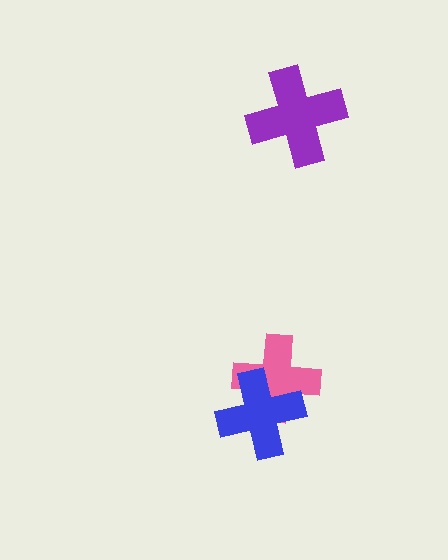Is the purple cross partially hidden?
No, no other shape covers it.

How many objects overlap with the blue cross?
1 object overlaps with the blue cross.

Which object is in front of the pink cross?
The blue cross is in front of the pink cross.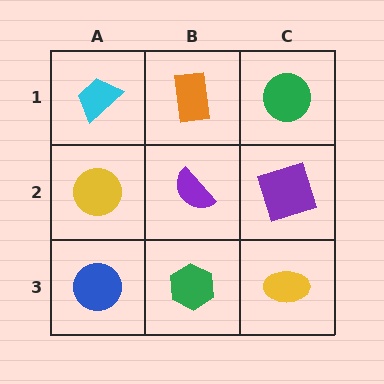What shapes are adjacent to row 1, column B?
A purple semicircle (row 2, column B), a cyan trapezoid (row 1, column A), a green circle (row 1, column C).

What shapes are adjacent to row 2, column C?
A green circle (row 1, column C), a yellow ellipse (row 3, column C), a purple semicircle (row 2, column B).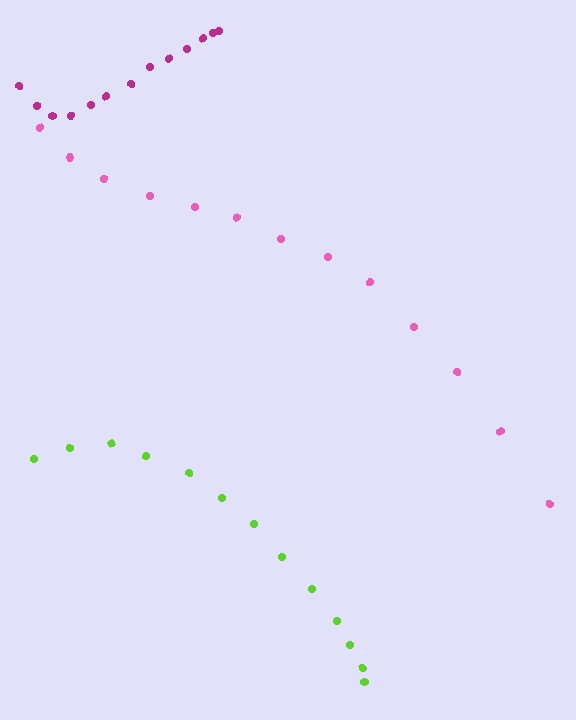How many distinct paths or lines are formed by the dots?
There are 3 distinct paths.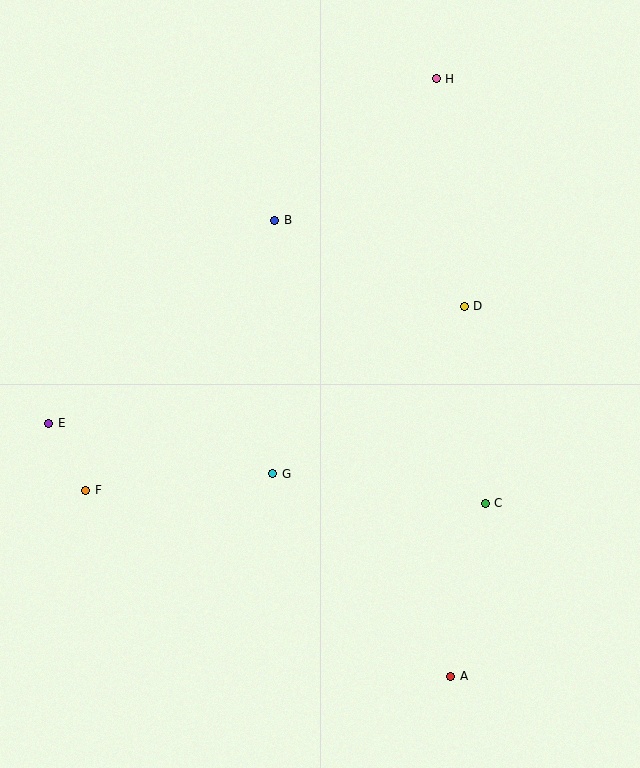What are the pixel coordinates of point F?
Point F is at (86, 490).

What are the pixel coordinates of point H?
Point H is at (436, 79).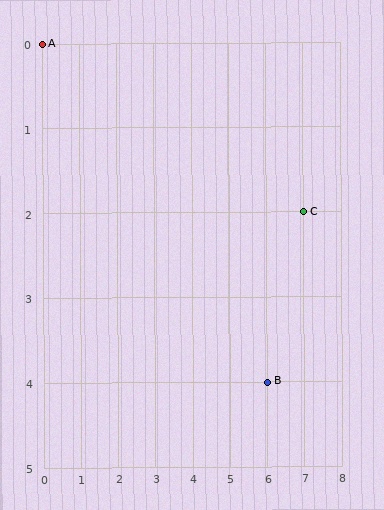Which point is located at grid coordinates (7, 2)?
Point C is at (7, 2).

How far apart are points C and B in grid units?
Points C and B are 1 column and 2 rows apart (about 2.2 grid units diagonally).